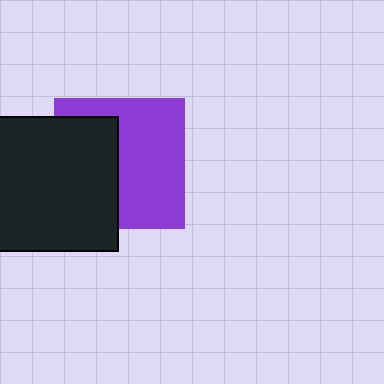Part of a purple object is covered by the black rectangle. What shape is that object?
It is a square.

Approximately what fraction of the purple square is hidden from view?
Roughly 43% of the purple square is hidden behind the black rectangle.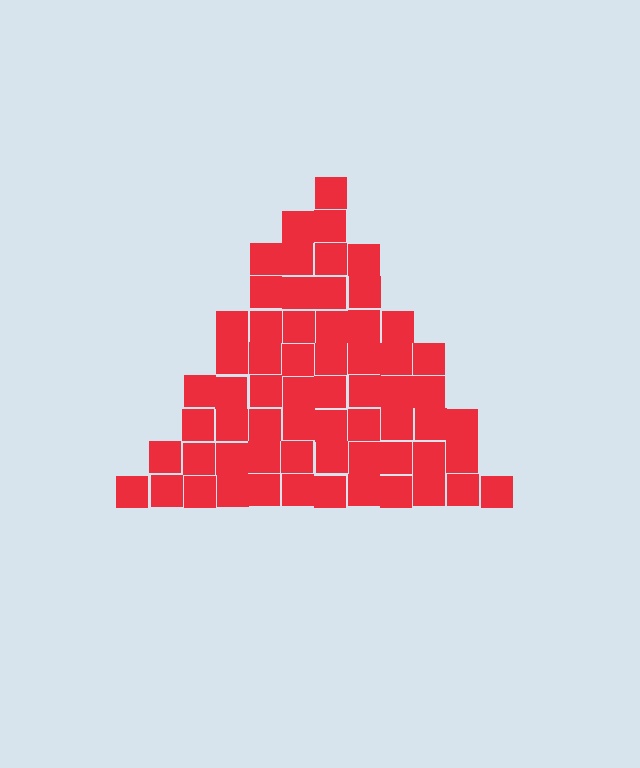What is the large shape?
The large shape is a triangle.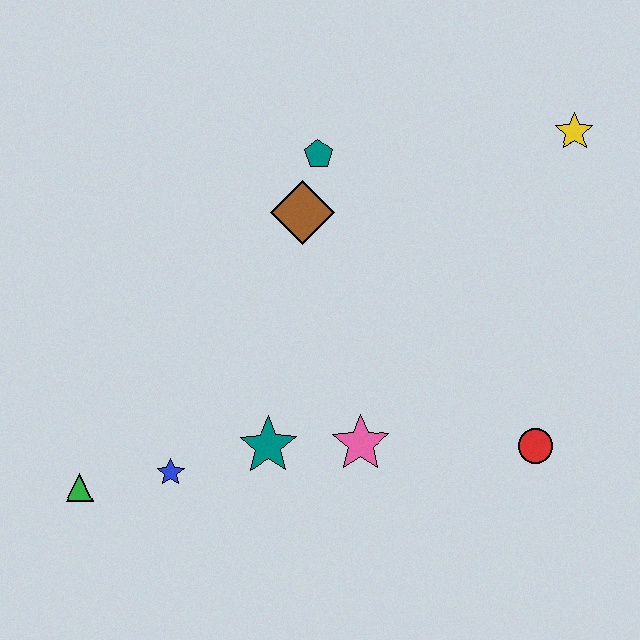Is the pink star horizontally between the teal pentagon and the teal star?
No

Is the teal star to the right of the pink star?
No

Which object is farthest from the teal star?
The yellow star is farthest from the teal star.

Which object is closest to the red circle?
The pink star is closest to the red circle.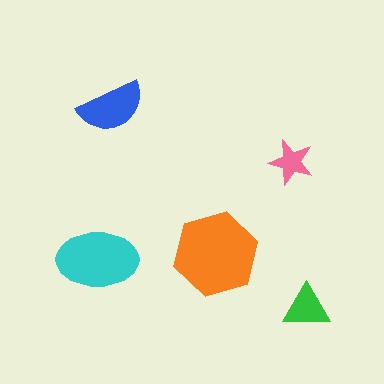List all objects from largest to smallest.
The orange hexagon, the cyan ellipse, the blue semicircle, the green triangle, the pink star.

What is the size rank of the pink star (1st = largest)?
5th.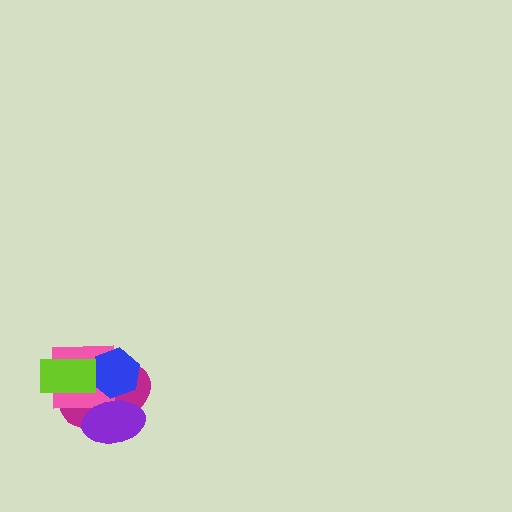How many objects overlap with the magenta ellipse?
4 objects overlap with the magenta ellipse.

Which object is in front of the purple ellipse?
The blue hexagon is in front of the purple ellipse.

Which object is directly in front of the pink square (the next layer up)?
The purple ellipse is directly in front of the pink square.